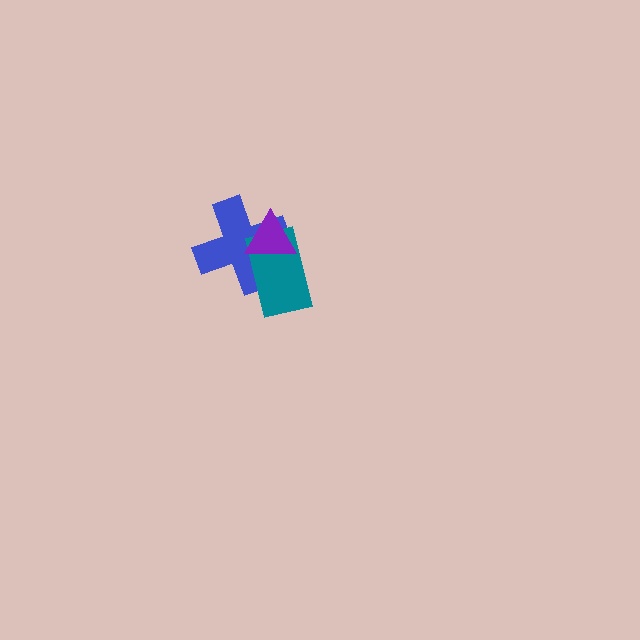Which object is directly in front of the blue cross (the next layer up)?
The teal rectangle is directly in front of the blue cross.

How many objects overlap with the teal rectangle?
2 objects overlap with the teal rectangle.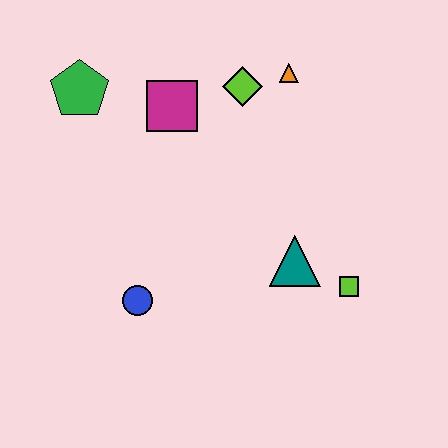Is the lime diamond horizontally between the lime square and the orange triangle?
No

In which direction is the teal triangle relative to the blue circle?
The teal triangle is to the right of the blue circle.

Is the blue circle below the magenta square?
Yes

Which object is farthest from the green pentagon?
The lime square is farthest from the green pentagon.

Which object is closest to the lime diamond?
The orange triangle is closest to the lime diamond.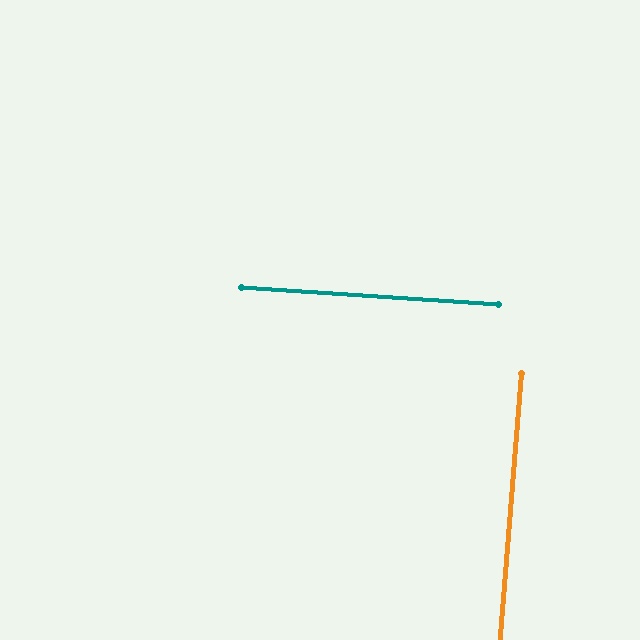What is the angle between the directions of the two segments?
Approximately 89 degrees.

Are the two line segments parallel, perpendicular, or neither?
Perpendicular — they meet at approximately 89°.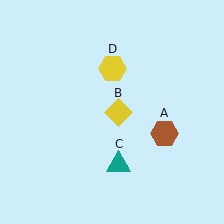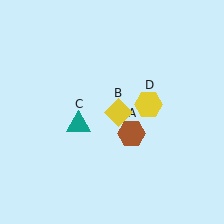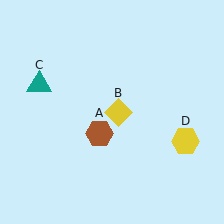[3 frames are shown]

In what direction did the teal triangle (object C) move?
The teal triangle (object C) moved up and to the left.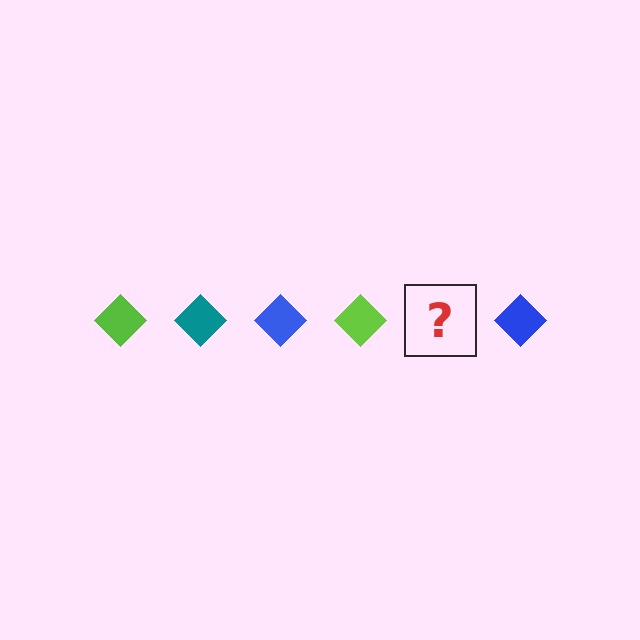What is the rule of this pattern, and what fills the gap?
The rule is that the pattern cycles through lime, teal, blue diamonds. The gap should be filled with a teal diamond.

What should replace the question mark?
The question mark should be replaced with a teal diamond.